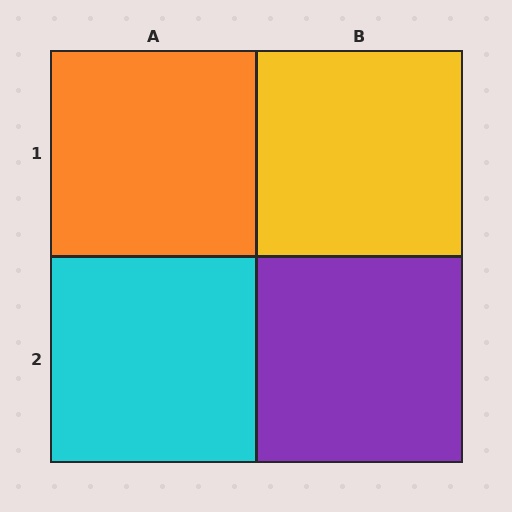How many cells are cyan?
1 cell is cyan.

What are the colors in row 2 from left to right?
Cyan, purple.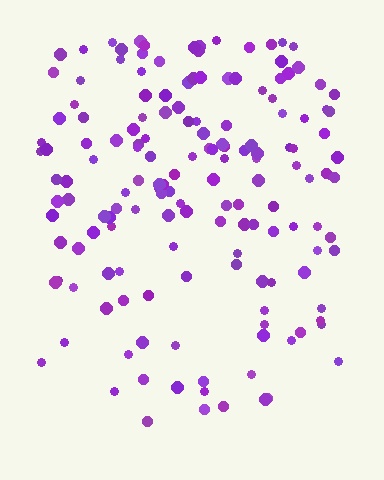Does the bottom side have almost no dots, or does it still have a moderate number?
Still a moderate number, just noticeably fewer than the top.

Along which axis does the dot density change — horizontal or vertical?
Vertical.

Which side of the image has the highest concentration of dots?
The top.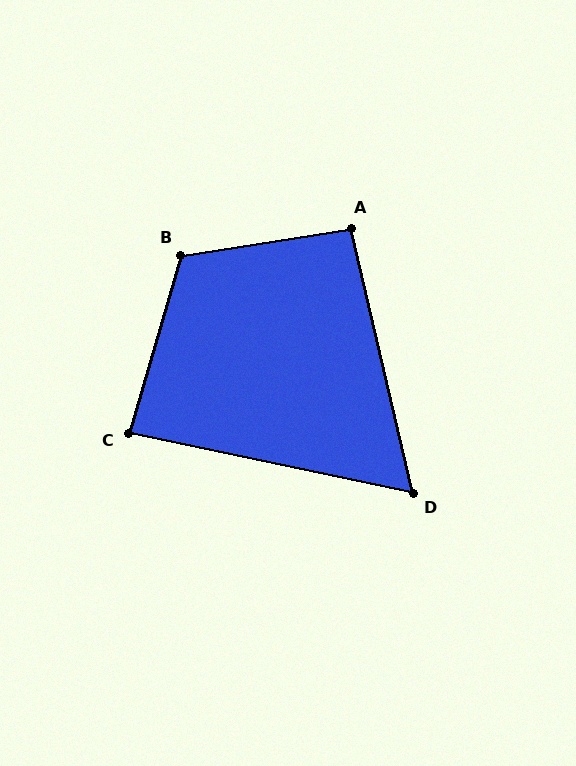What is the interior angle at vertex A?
Approximately 94 degrees (approximately right).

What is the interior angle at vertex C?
Approximately 86 degrees (approximately right).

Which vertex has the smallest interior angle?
D, at approximately 65 degrees.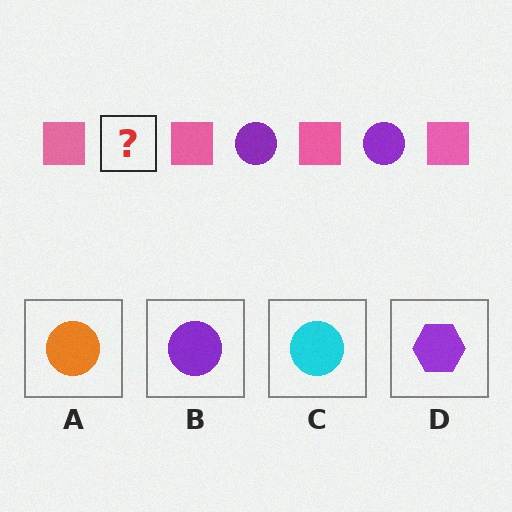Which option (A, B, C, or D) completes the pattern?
B.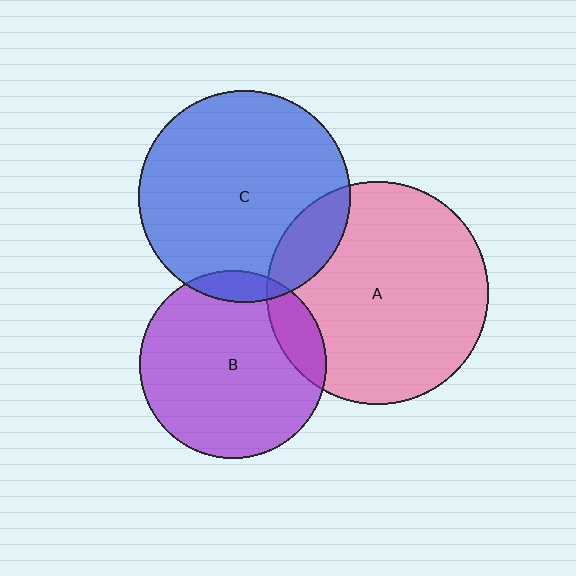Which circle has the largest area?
Circle A (pink).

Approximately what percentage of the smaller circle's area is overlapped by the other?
Approximately 15%.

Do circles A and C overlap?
Yes.